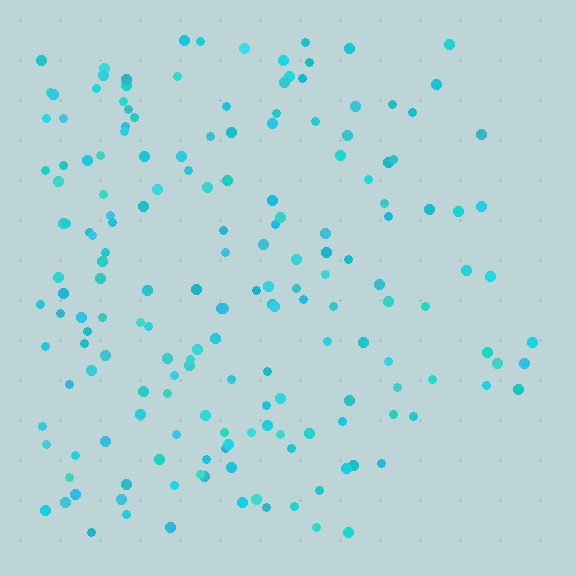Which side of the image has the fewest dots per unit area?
The right.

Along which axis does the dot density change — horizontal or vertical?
Horizontal.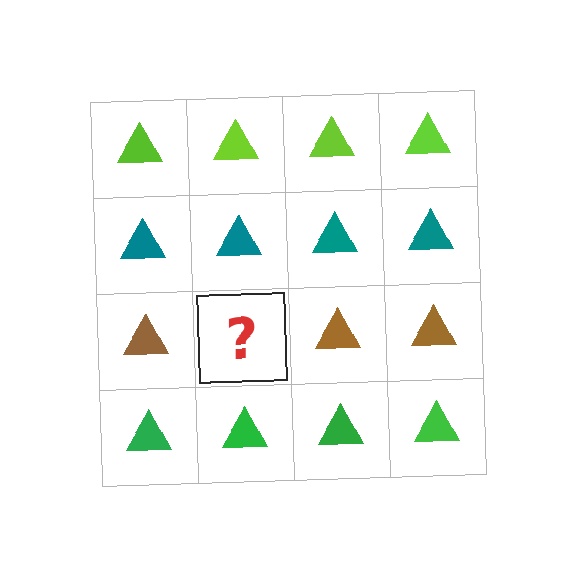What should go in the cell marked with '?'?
The missing cell should contain a brown triangle.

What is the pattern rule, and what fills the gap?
The rule is that each row has a consistent color. The gap should be filled with a brown triangle.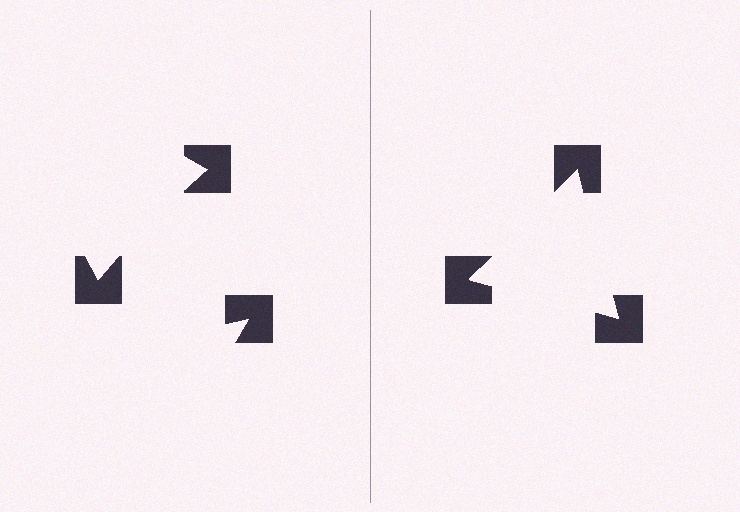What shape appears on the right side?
An illusory triangle.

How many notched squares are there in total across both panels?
6 — 3 on each side.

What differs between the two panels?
The notched squares are positioned identically on both sides; only the wedge orientations differ. On the right they align to a triangle; on the left they are misaligned.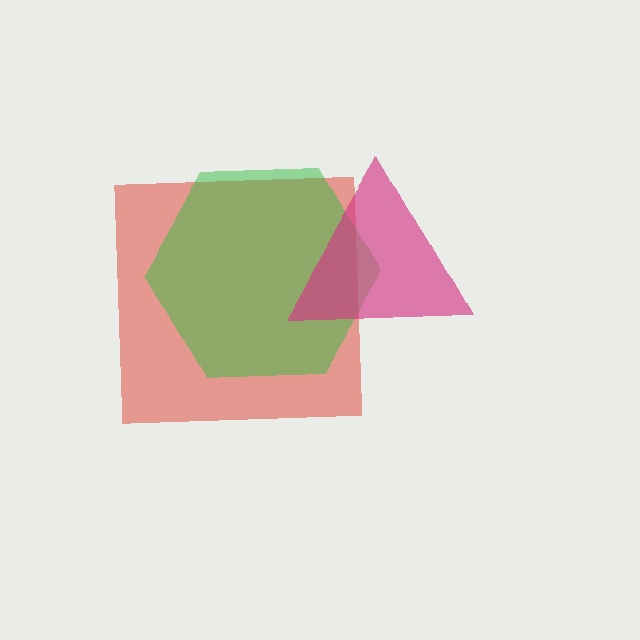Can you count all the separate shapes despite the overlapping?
Yes, there are 3 separate shapes.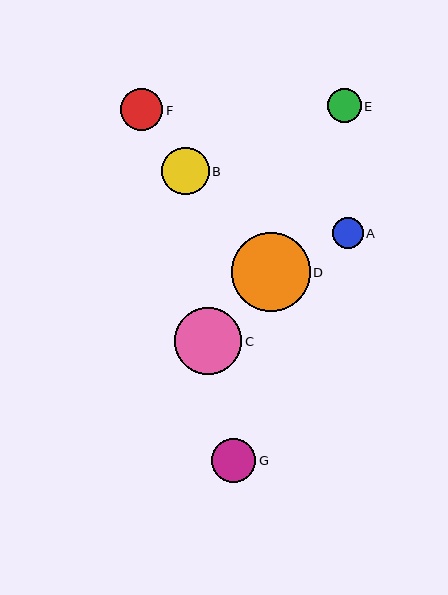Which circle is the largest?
Circle D is the largest with a size of approximately 79 pixels.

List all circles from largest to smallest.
From largest to smallest: D, C, B, G, F, E, A.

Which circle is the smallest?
Circle A is the smallest with a size of approximately 31 pixels.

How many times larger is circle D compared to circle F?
Circle D is approximately 1.9 times the size of circle F.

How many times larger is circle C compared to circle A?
Circle C is approximately 2.2 times the size of circle A.